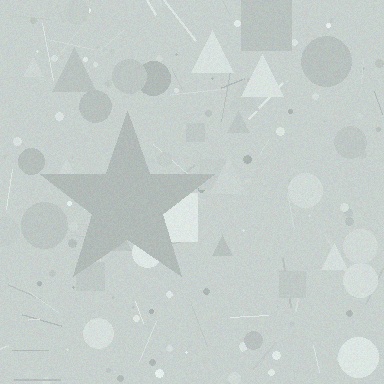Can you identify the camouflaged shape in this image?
The camouflaged shape is a star.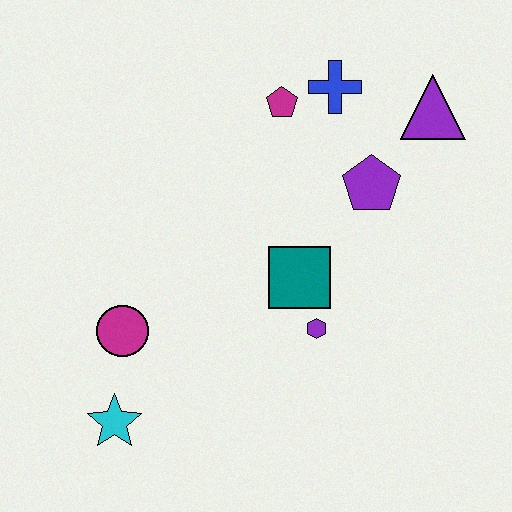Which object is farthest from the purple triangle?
The cyan star is farthest from the purple triangle.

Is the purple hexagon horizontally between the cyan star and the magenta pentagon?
No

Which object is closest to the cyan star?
The magenta circle is closest to the cyan star.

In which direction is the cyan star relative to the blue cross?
The cyan star is below the blue cross.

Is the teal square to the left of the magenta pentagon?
No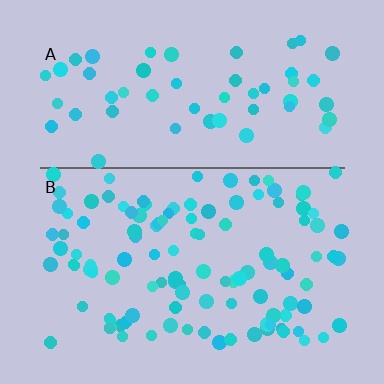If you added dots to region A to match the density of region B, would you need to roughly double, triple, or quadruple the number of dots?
Approximately double.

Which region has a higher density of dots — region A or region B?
B (the bottom).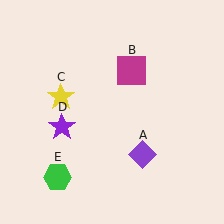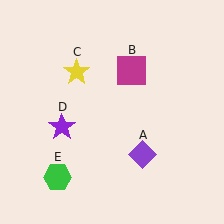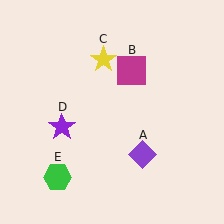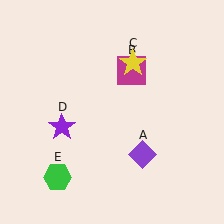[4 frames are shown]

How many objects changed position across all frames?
1 object changed position: yellow star (object C).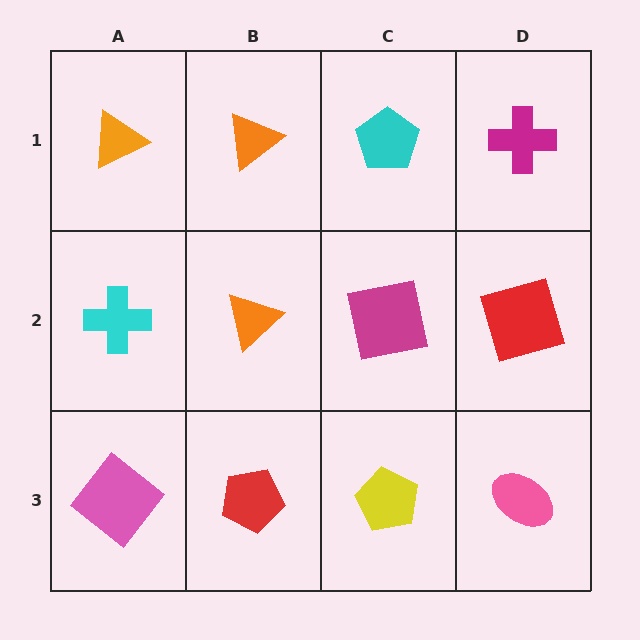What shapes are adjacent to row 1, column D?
A red square (row 2, column D), a cyan pentagon (row 1, column C).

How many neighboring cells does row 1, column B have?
3.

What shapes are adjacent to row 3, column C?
A magenta square (row 2, column C), a red pentagon (row 3, column B), a pink ellipse (row 3, column D).